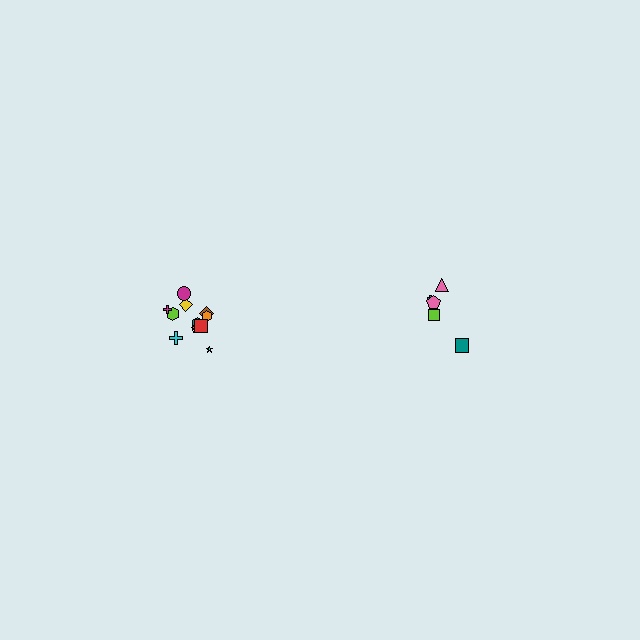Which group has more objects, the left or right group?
The left group.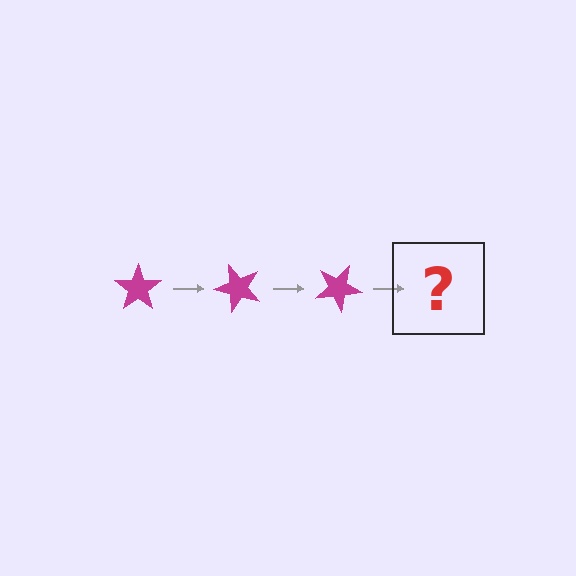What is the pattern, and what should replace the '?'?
The pattern is that the star rotates 50 degrees each step. The '?' should be a magenta star rotated 150 degrees.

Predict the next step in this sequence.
The next step is a magenta star rotated 150 degrees.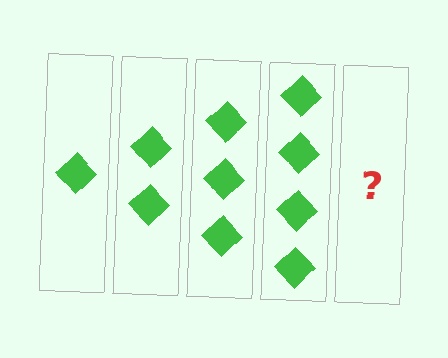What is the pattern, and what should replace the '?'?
The pattern is that each step adds one more diamond. The '?' should be 5 diamonds.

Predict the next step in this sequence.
The next step is 5 diamonds.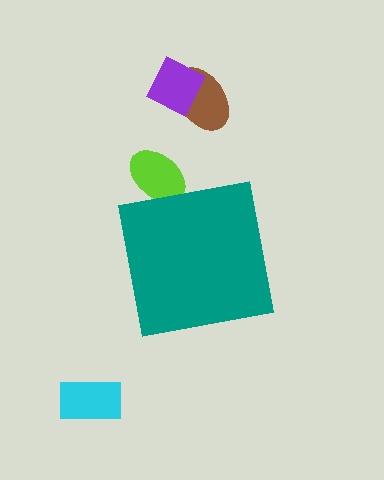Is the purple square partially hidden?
No, the purple square is fully visible.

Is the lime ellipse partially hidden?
Yes, the lime ellipse is partially hidden behind the teal square.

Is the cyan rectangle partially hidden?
No, the cyan rectangle is fully visible.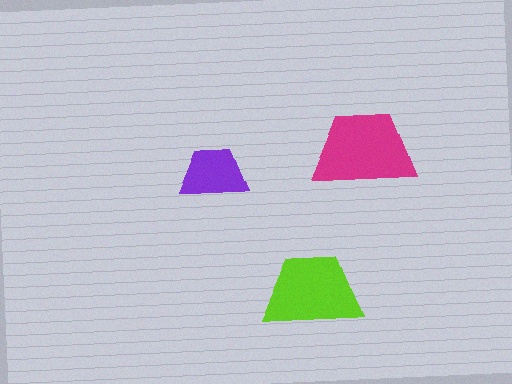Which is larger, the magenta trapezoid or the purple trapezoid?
The magenta one.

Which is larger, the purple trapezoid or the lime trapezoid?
The lime one.